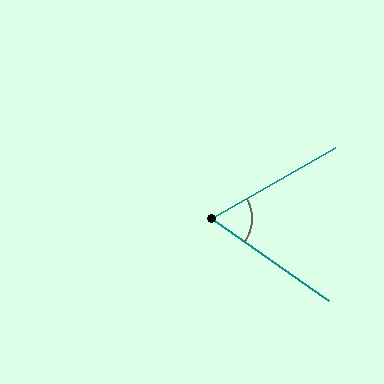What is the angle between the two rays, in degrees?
Approximately 65 degrees.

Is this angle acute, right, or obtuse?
It is acute.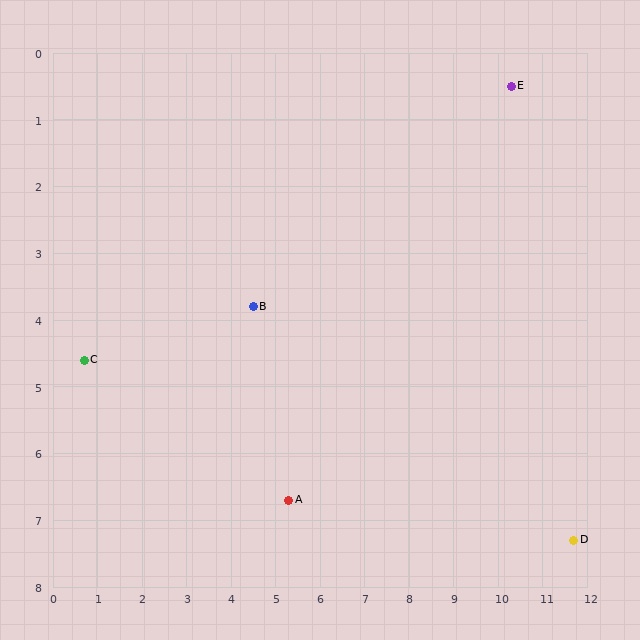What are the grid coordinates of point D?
Point D is at approximately (11.7, 7.3).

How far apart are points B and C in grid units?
Points B and C are about 3.9 grid units apart.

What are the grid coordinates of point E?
Point E is at approximately (10.3, 0.5).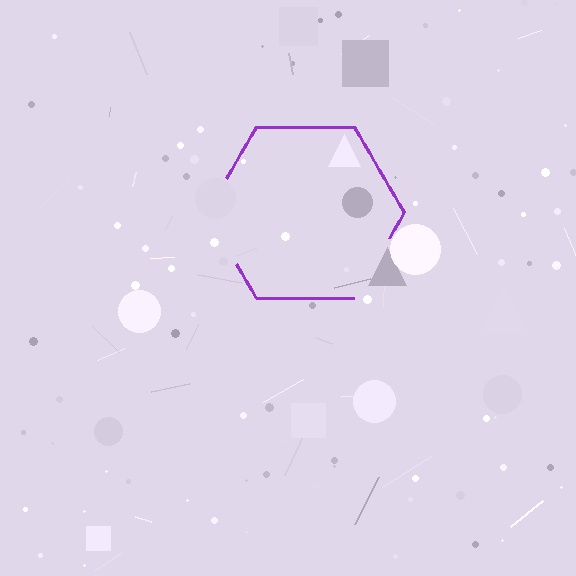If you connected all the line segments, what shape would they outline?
They would outline a hexagon.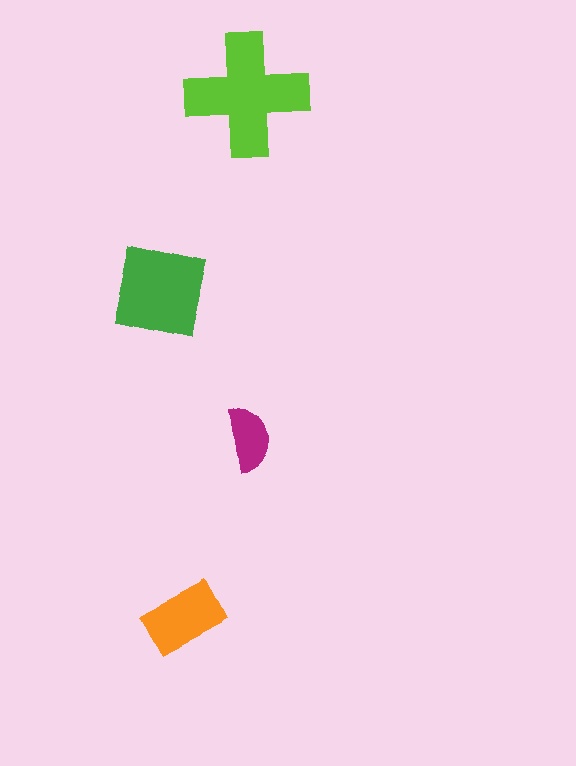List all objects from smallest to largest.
The magenta semicircle, the orange rectangle, the green square, the lime cross.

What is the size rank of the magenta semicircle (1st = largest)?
4th.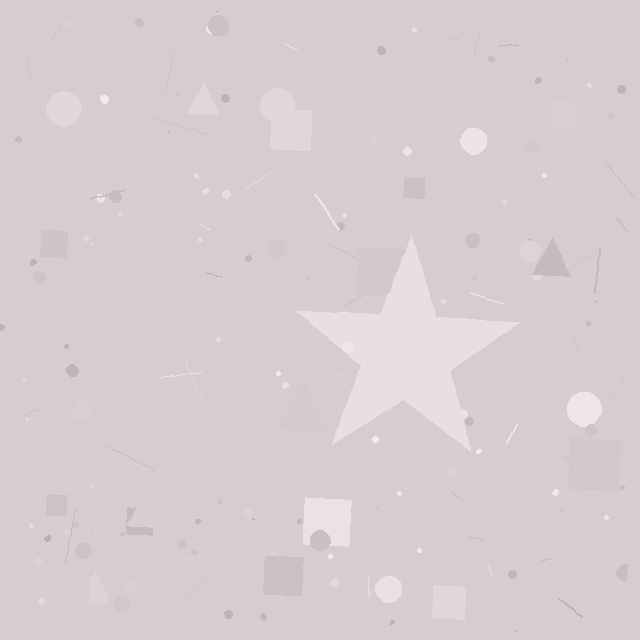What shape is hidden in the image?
A star is hidden in the image.